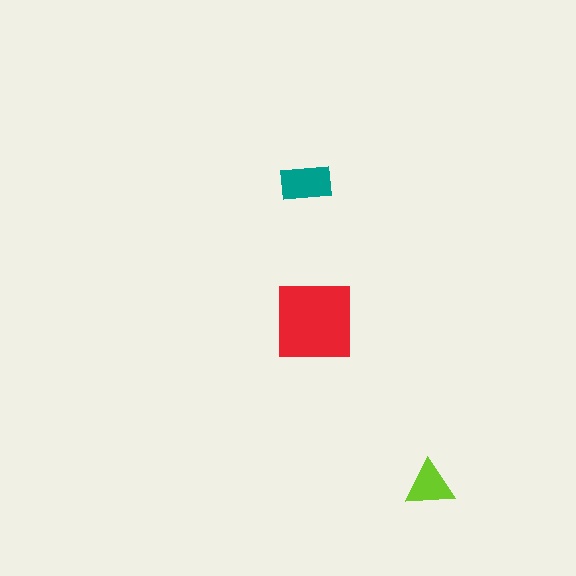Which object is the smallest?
The lime triangle.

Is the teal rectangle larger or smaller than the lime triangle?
Larger.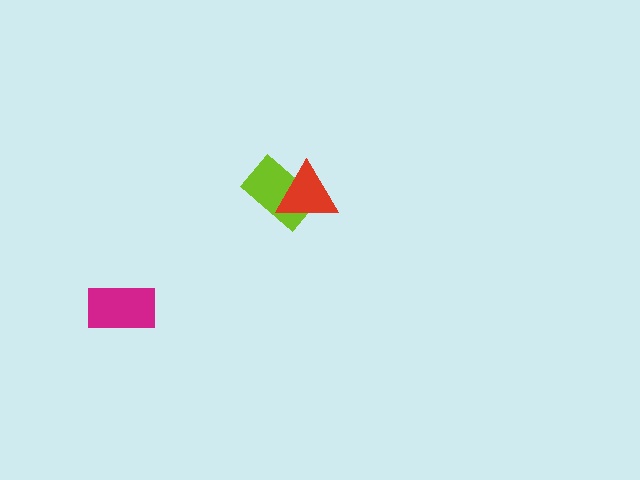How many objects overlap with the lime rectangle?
1 object overlaps with the lime rectangle.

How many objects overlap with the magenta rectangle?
0 objects overlap with the magenta rectangle.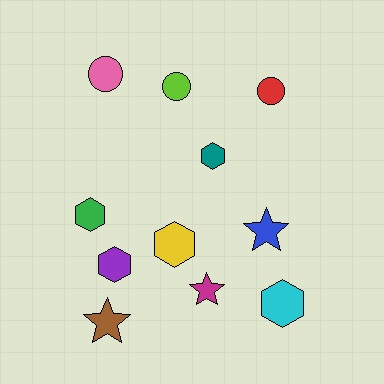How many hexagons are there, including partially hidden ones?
There are 5 hexagons.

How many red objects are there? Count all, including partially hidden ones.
There is 1 red object.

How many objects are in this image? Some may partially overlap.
There are 11 objects.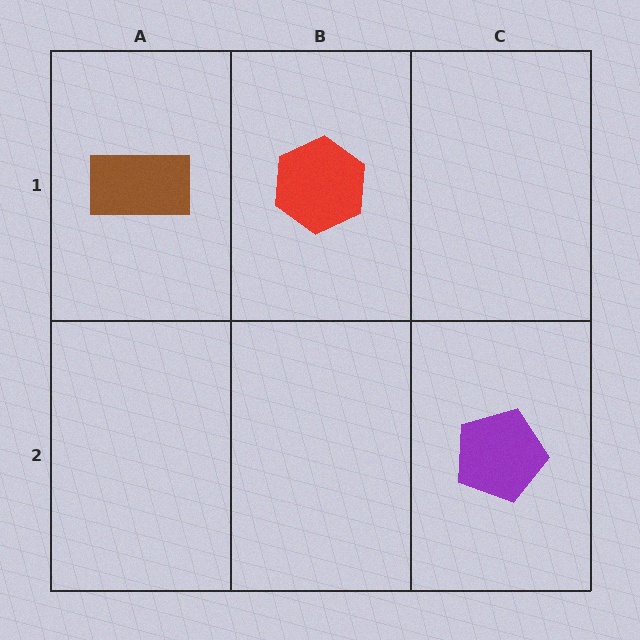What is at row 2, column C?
A purple pentagon.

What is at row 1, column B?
A red hexagon.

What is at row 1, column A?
A brown rectangle.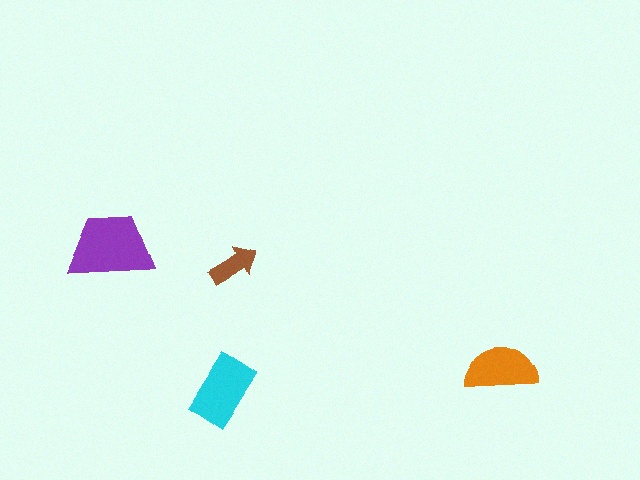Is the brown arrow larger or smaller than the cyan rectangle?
Smaller.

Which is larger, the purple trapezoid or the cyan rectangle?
The purple trapezoid.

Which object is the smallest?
The brown arrow.